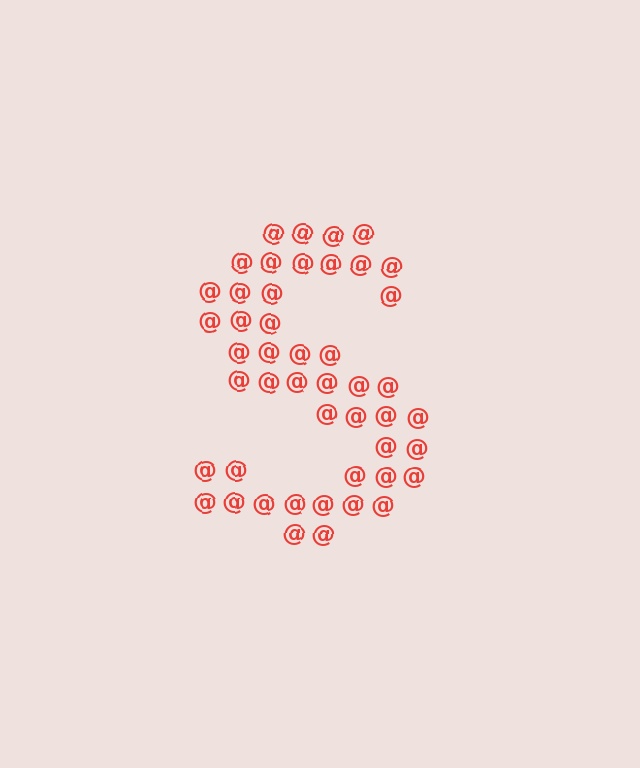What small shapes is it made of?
It is made of small at signs.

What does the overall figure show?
The overall figure shows the letter S.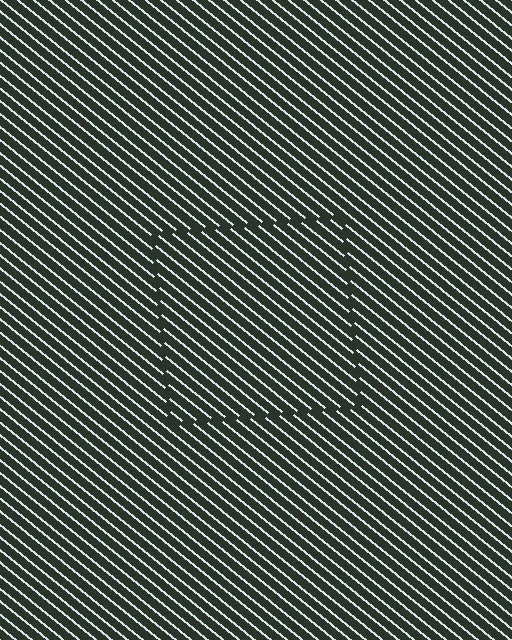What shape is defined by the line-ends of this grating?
An illusory square. The interior of the shape contains the same grating, shifted by half a period — the contour is defined by the phase discontinuity where line-ends from the inner and outer gratings abut.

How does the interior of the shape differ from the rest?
The interior of the shape contains the same grating, shifted by half a period — the contour is defined by the phase discontinuity where line-ends from the inner and outer gratings abut.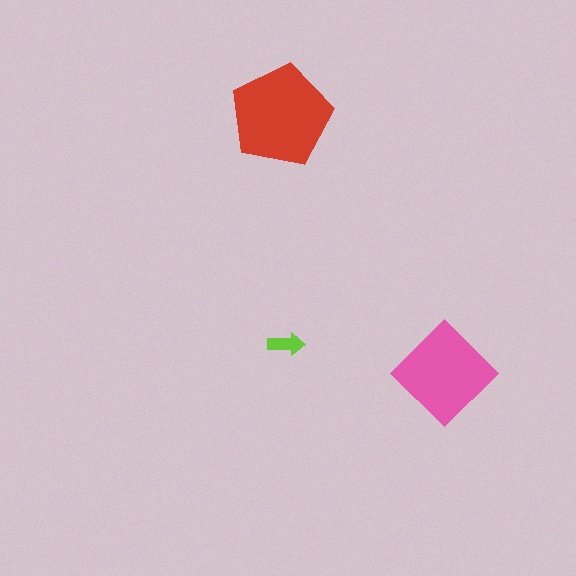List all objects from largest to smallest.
The red pentagon, the pink diamond, the lime arrow.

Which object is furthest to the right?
The pink diamond is rightmost.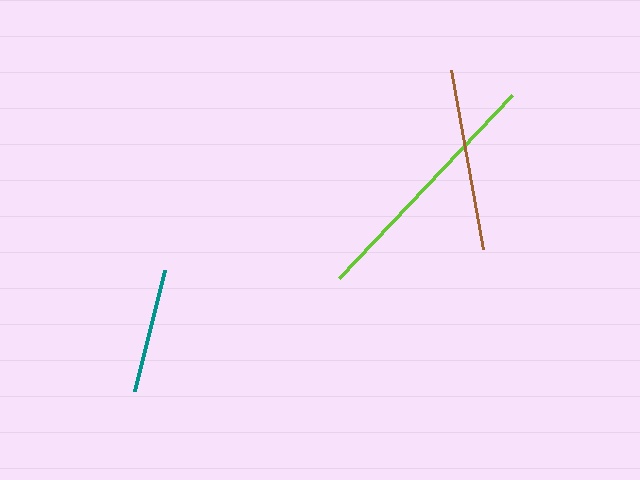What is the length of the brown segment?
The brown segment is approximately 182 pixels long.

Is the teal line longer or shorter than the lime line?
The lime line is longer than the teal line.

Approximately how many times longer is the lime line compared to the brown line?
The lime line is approximately 1.4 times the length of the brown line.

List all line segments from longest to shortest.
From longest to shortest: lime, brown, teal.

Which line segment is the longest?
The lime line is the longest at approximately 251 pixels.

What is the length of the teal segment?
The teal segment is approximately 125 pixels long.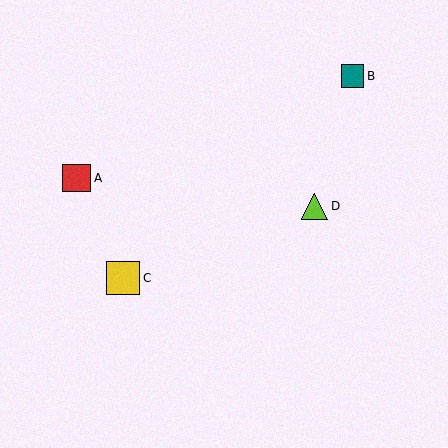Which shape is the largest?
The yellow square (labeled C) is the largest.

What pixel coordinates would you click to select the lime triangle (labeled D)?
Click at (315, 207) to select the lime triangle D.